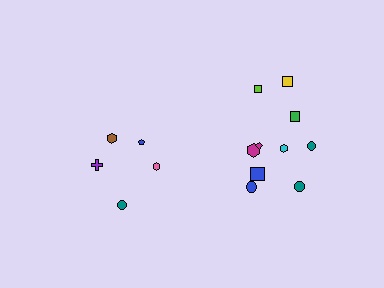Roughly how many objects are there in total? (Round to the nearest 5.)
Roughly 15 objects in total.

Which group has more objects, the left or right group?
The right group.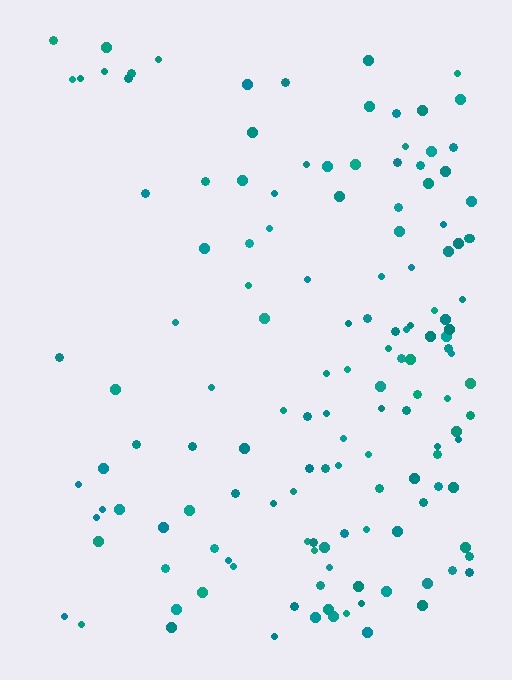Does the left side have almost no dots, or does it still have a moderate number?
Still a moderate number, just noticeably fewer than the right.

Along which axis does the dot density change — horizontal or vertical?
Horizontal.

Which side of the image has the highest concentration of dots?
The right.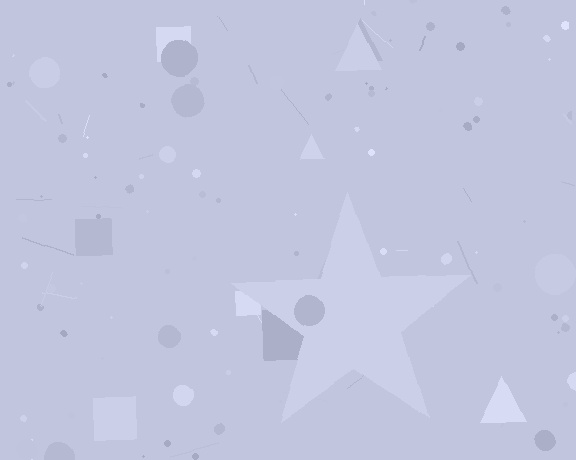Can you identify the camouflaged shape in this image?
The camouflaged shape is a star.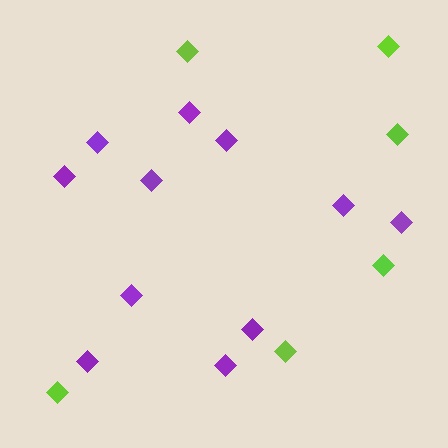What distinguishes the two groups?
There are 2 groups: one group of purple diamonds (11) and one group of lime diamonds (6).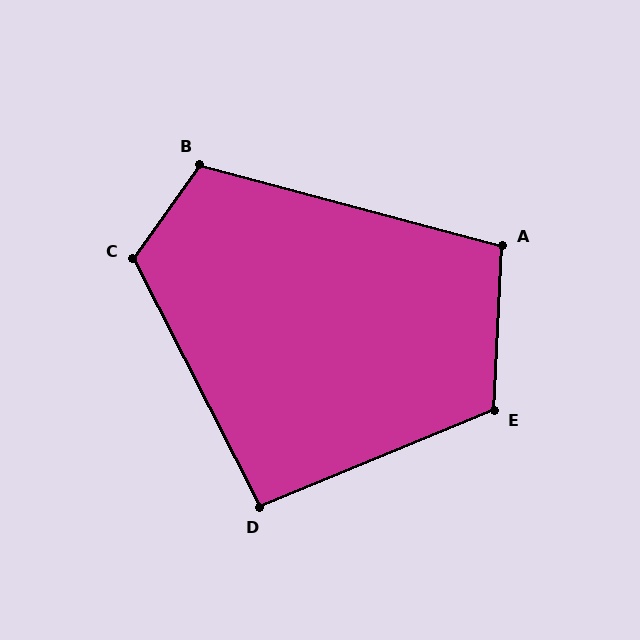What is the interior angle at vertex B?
Approximately 110 degrees (obtuse).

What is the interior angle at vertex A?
Approximately 102 degrees (obtuse).